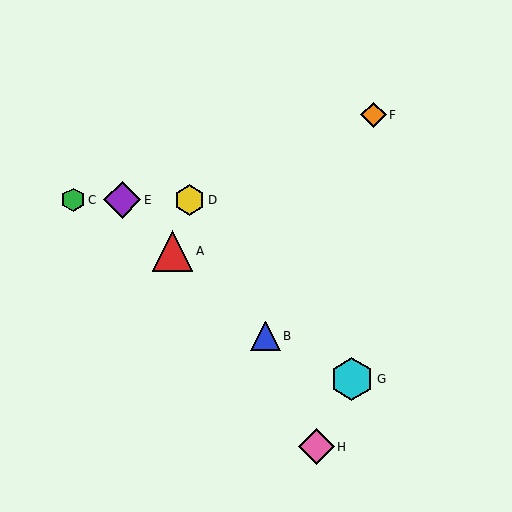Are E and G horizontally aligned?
No, E is at y≈200 and G is at y≈379.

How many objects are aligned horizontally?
3 objects (C, D, E) are aligned horizontally.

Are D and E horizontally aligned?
Yes, both are at y≈200.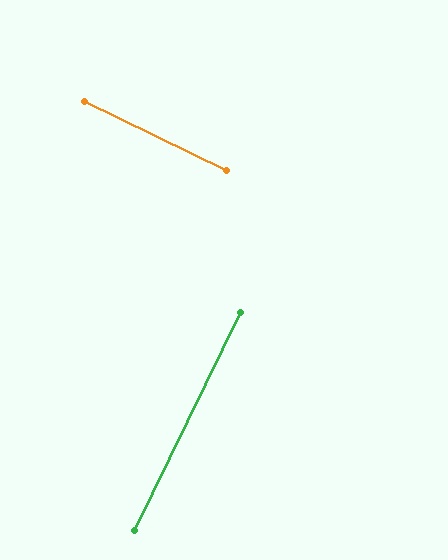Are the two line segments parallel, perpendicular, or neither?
Perpendicular — they meet at approximately 90°.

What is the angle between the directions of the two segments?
Approximately 90 degrees.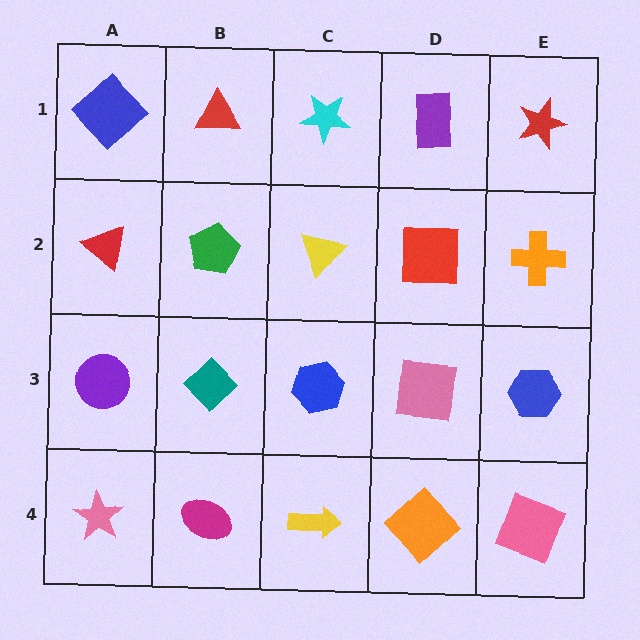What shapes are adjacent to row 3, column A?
A red triangle (row 2, column A), a pink star (row 4, column A), a teal diamond (row 3, column B).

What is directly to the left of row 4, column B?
A pink star.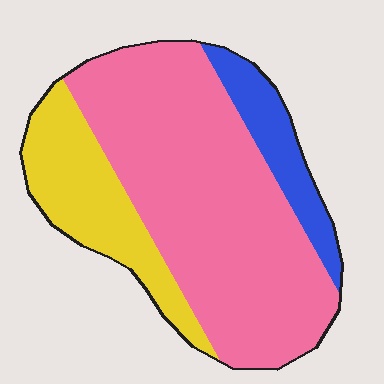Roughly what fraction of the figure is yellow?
Yellow takes up about one fifth (1/5) of the figure.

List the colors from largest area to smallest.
From largest to smallest: pink, yellow, blue.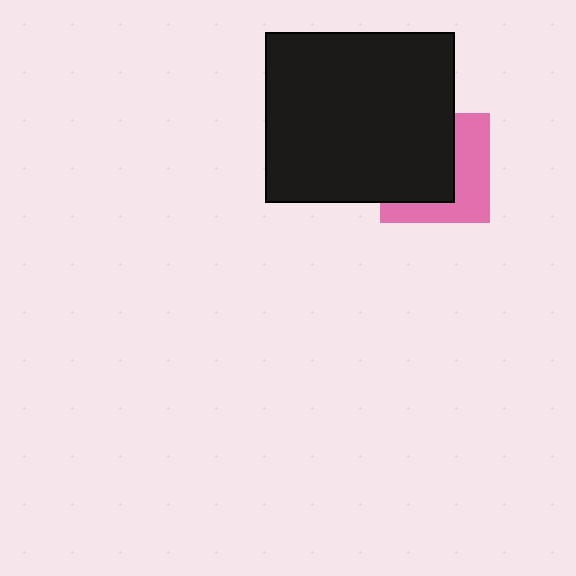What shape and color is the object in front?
The object in front is a black rectangle.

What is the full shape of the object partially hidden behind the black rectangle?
The partially hidden object is a pink square.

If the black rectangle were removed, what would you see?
You would see the complete pink square.